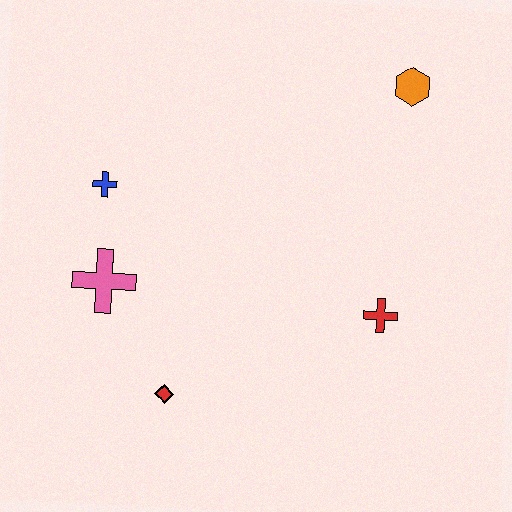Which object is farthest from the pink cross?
The orange hexagon is farthest from the pink cross.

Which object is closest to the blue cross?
The pink cross is closest to the blue cross.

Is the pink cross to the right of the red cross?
No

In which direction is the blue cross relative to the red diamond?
The blue cross is above the red diamond.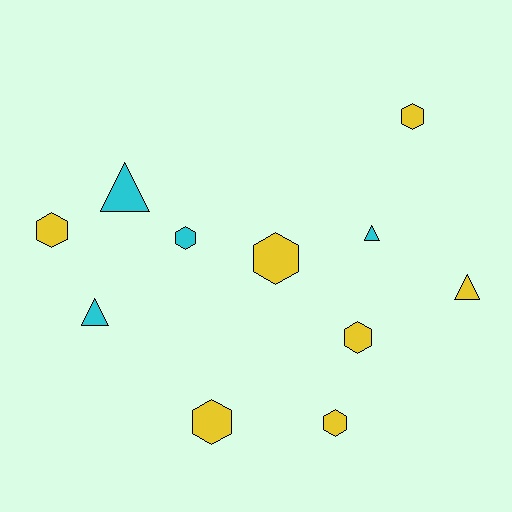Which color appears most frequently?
Yellow, with 7 objects.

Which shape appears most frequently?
Hexagon, with 7 objects.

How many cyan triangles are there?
There are 3 cyan triangles.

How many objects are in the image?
There are 11 objects.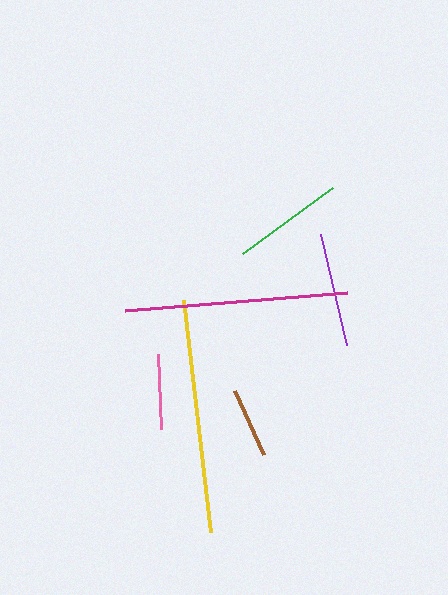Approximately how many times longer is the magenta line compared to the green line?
The magenta line is approximately 2.0 times the length of the green line.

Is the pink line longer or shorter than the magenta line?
The magenta line is longer than the pink line.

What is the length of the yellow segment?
The yellow segment is approximately 234 pixels long.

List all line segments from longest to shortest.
From longest to shortest: yellow, magenta, purple, green, pink, brown.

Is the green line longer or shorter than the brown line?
The green line is longer than the brown line.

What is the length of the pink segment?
The pink segment is approximately 74 pixels long.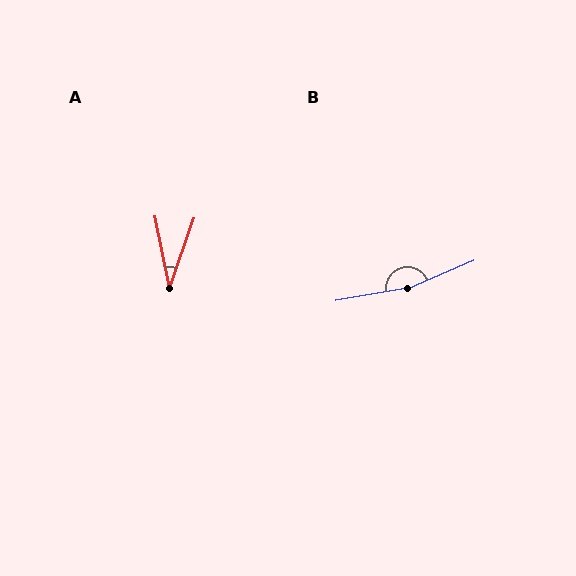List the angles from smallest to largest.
A (31°), B (167°).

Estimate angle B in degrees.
Approximately 167 degrees.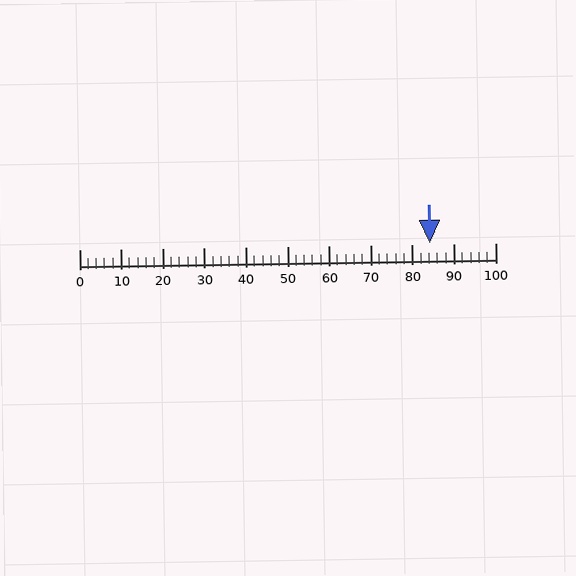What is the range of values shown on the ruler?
The ruler shows values from 0 to 100.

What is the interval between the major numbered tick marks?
The major tick marks are spaced 10 units apart.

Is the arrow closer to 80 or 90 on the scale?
The arrow is closer to 80.